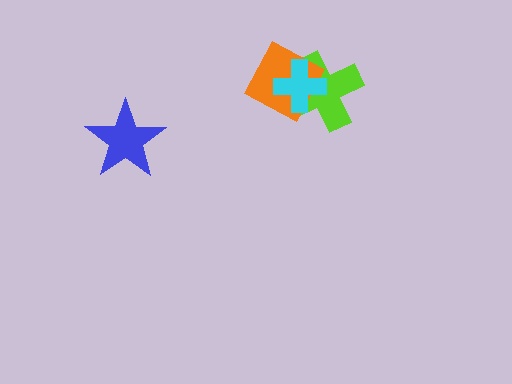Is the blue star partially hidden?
No, no other shape covers it.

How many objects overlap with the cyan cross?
2 objects overlap with the cyan cross.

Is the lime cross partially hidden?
Yes, it is partially covered by another shape.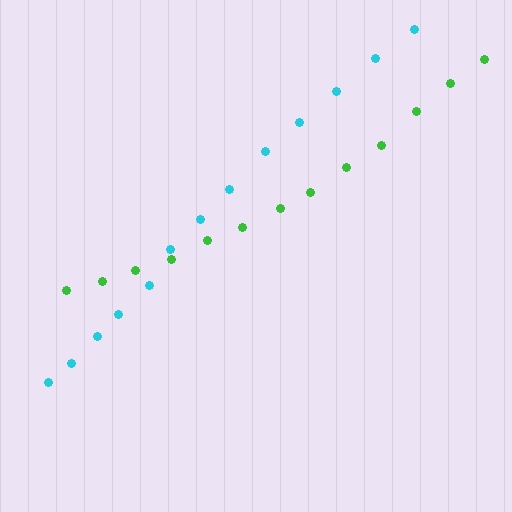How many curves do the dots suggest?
There are 2 distinct paths.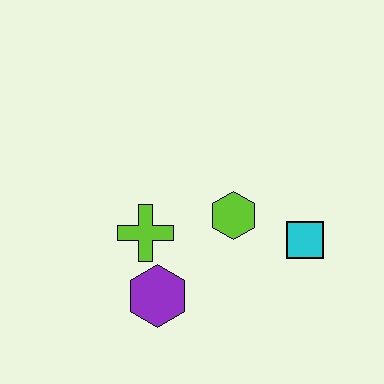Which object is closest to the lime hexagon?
The cyan square is closest to the lime hexagon.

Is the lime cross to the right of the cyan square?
No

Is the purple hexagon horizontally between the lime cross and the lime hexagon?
Yes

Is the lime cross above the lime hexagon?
No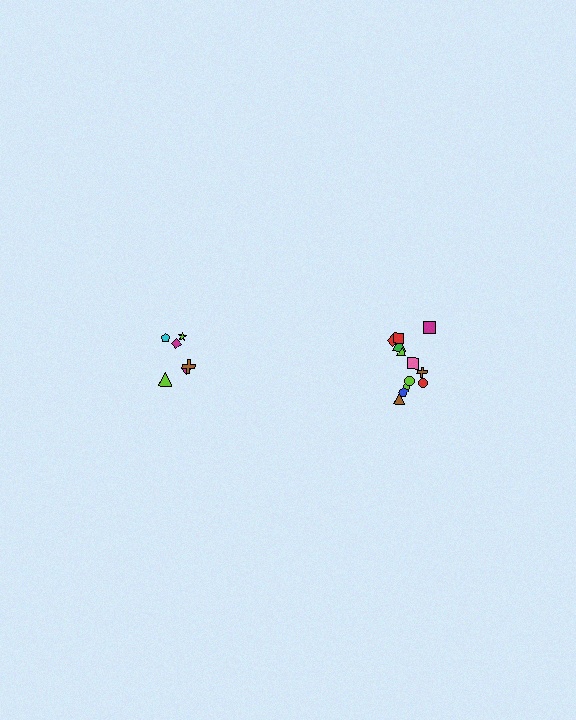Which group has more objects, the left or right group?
The right group.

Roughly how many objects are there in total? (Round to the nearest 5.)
Roughly 20 objects in total.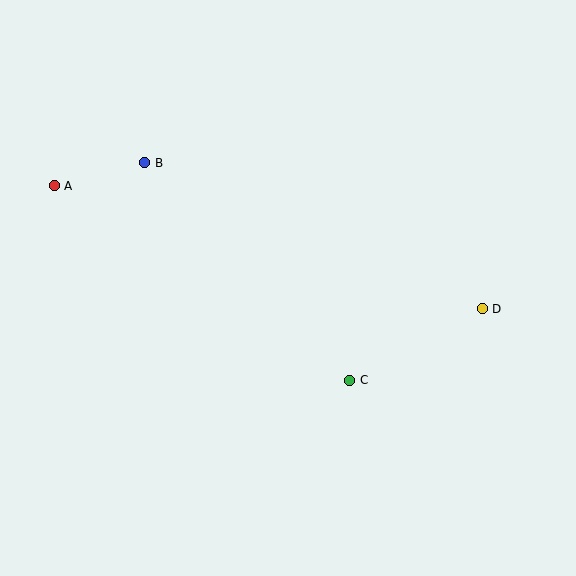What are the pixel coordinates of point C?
Point C is at (350, 380).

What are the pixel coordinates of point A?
Point A is at (54, 186).